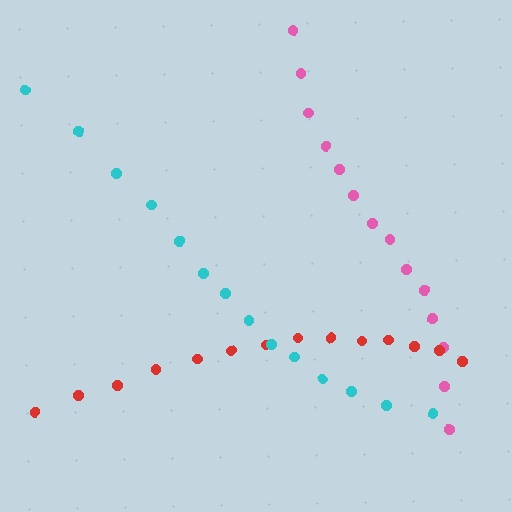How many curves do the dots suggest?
There are 3 distinct paths.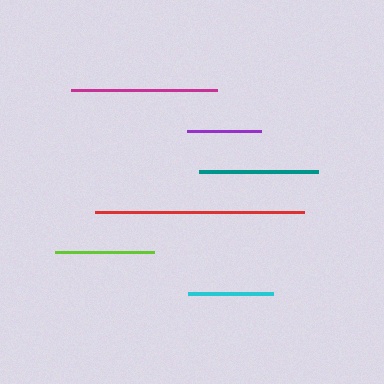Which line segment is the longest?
The red line is the longest at approximately 210 pixels.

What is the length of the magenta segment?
The magenta segment is approximately 146 pixels long.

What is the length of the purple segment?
The purple segment is approximately 74 pixels long.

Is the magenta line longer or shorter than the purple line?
The magenta line is longer than the purple line.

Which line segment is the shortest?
The purple line is the shortest at approximately 74 pixels.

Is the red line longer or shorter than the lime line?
The red line is longer than the lime line.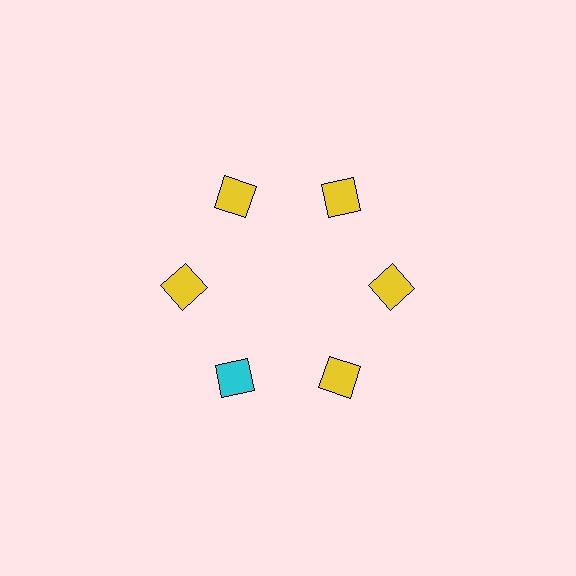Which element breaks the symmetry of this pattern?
The cyan diamond at roughly the 7 o'clock position breaks the symmetry. All other shapes are yellow diamonds.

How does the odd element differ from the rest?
It has a different color: cyan instead of yellow.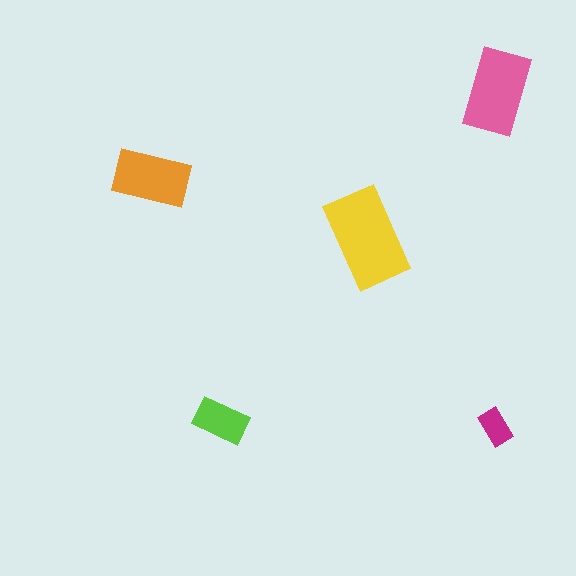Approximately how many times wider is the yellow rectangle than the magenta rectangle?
About 2.5 times wider.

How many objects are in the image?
There are 5 objects in the image.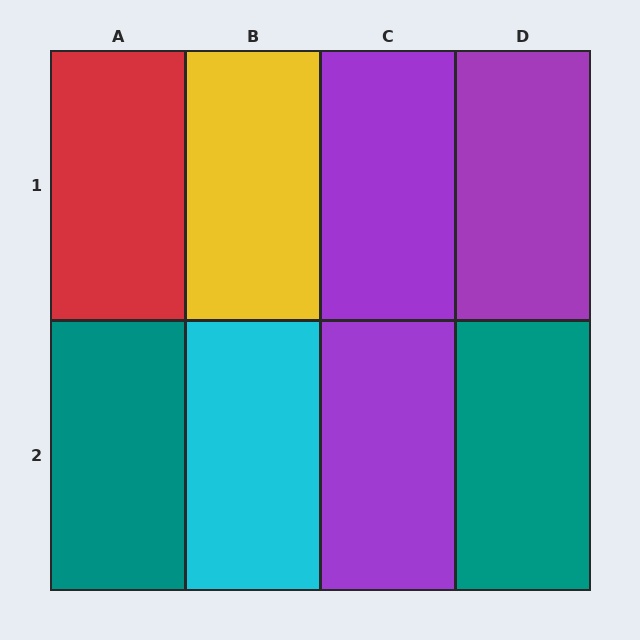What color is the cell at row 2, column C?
Purple.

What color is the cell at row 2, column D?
Teal.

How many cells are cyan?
1 cell is cyan.